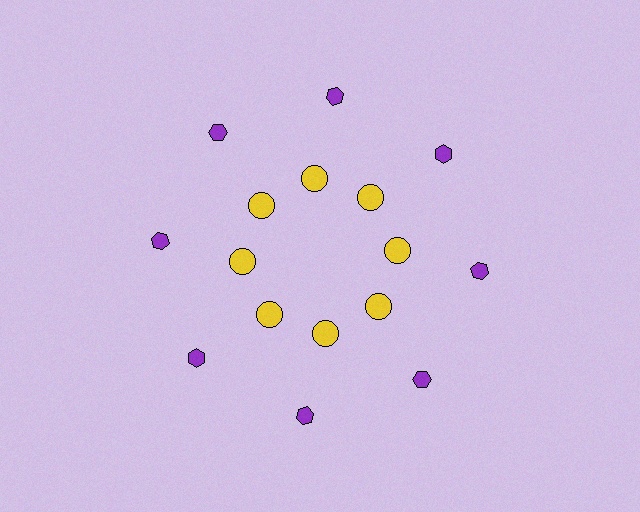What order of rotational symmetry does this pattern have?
This pattern has 8-fold rotational symmetry.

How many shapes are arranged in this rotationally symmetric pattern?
There are 16 shapes, arranged in 8 groups of 2.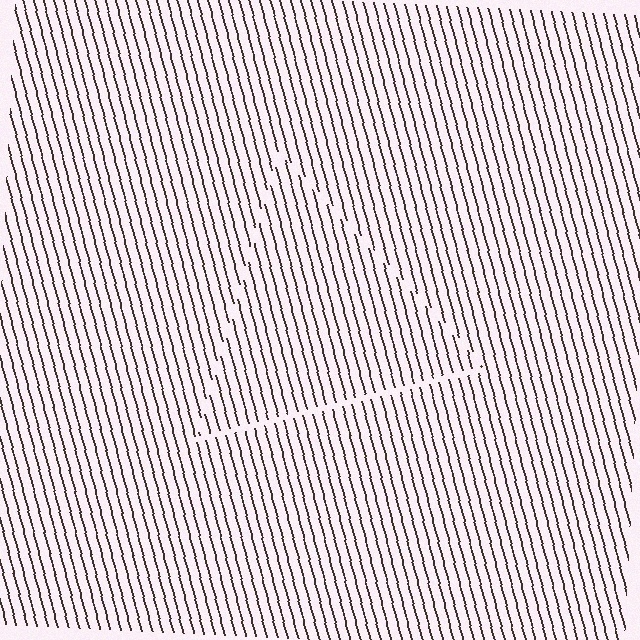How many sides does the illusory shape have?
3 sides — the line-ends trace a triangle.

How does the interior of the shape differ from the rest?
The interior of the shape contains the same grating, shifted by half a period — the contour is defined by the phase discontinuity where line-ends from the inner and outer gratings abut.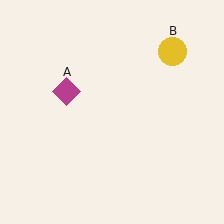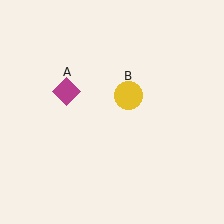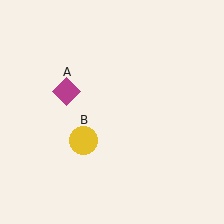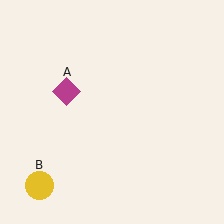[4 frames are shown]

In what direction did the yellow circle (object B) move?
The yellow circle (object B) moved down and to the left.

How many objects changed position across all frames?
1 object changed position: yellow circle (object B).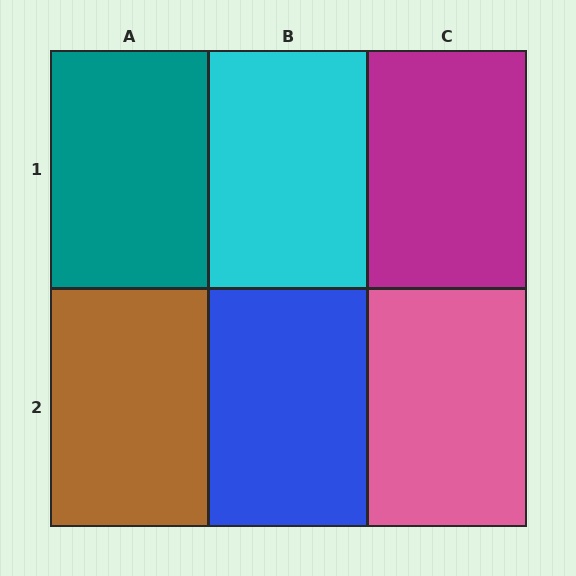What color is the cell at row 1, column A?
Teal.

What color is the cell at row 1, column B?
Cyan.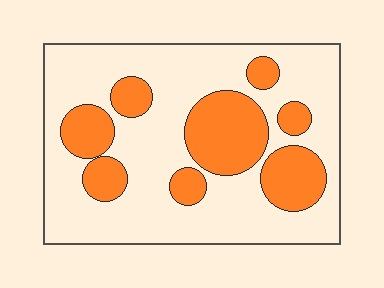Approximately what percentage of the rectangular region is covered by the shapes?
Approximately 30%.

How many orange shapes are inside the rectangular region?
8.